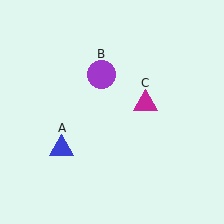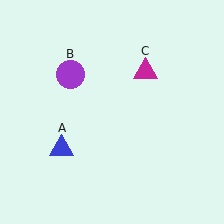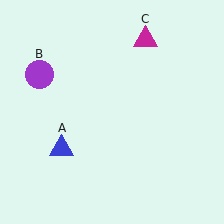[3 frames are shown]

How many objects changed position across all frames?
2 objects changed position: purple circle (object B), magenta triangle (object C).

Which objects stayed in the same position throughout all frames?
Blue triangle (object A) remained stationary.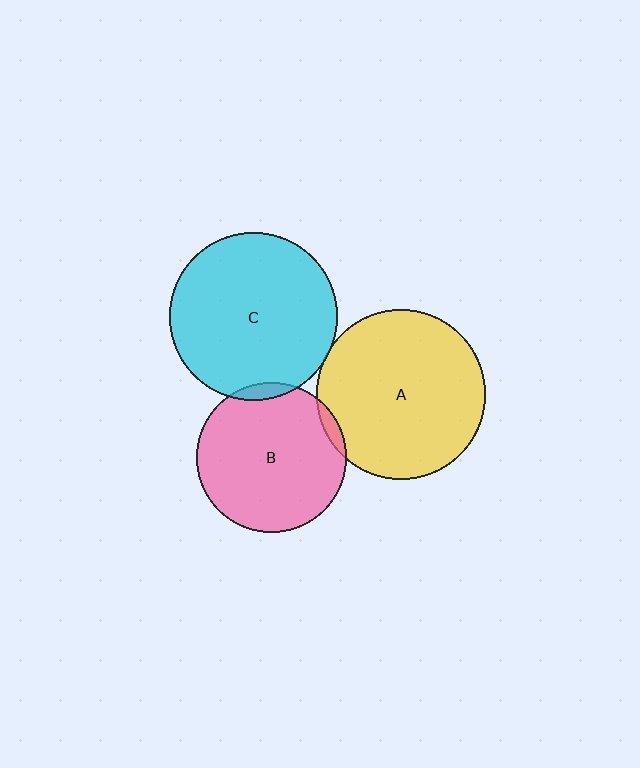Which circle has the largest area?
Circle A (yellow).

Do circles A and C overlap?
Yes.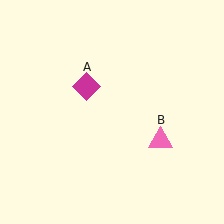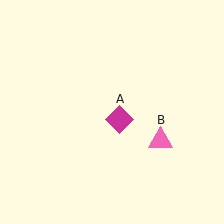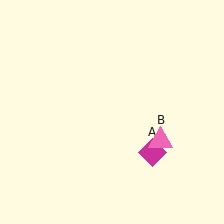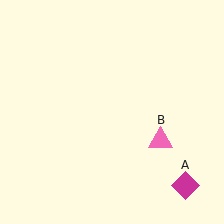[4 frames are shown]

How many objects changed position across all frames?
1 object changed position: magenta diamond (object A).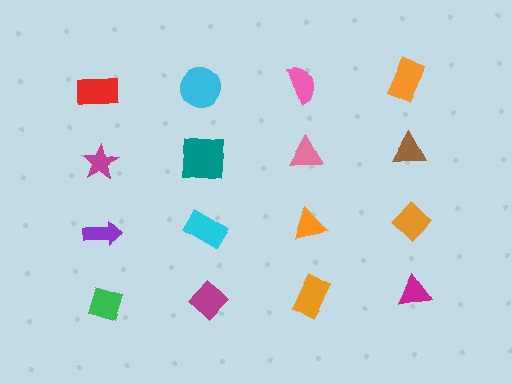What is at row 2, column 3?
A pink triangle.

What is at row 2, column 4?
A brown triangle.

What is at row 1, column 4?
An orange rectangle.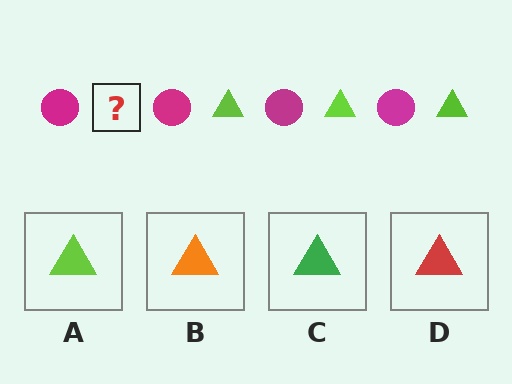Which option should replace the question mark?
Option A.